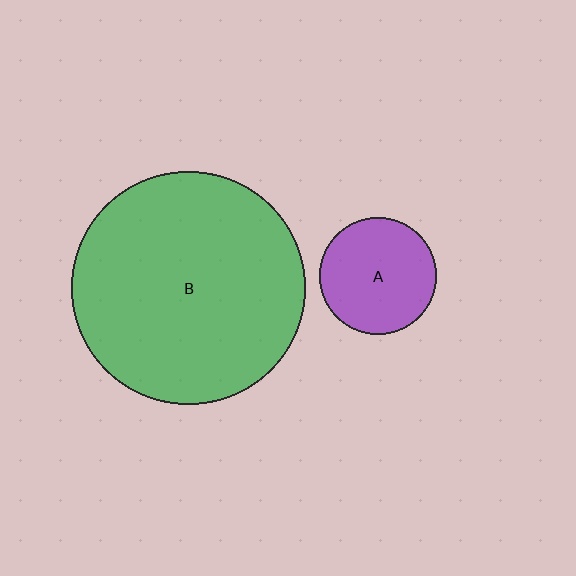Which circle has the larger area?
Circle B (green).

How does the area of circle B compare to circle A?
Approximately 4.0 times.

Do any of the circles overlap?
No, none of the circles overlap.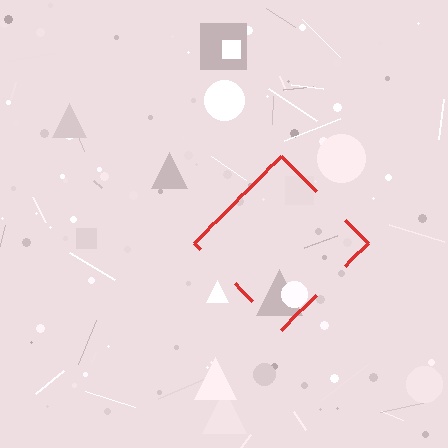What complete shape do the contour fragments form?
The contour fragments form a diamond.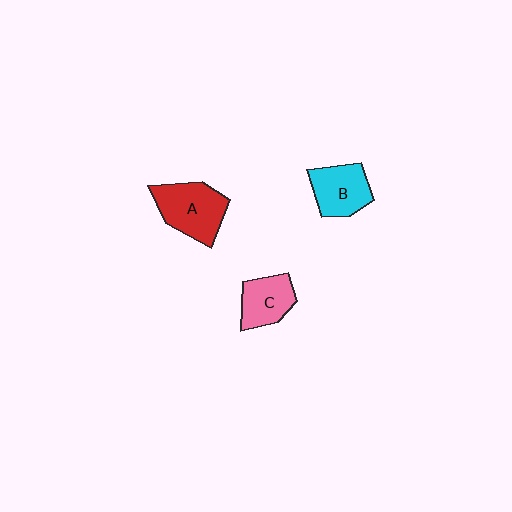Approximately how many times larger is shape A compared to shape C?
Approximately 1.4 times.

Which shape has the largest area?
Shape A (red).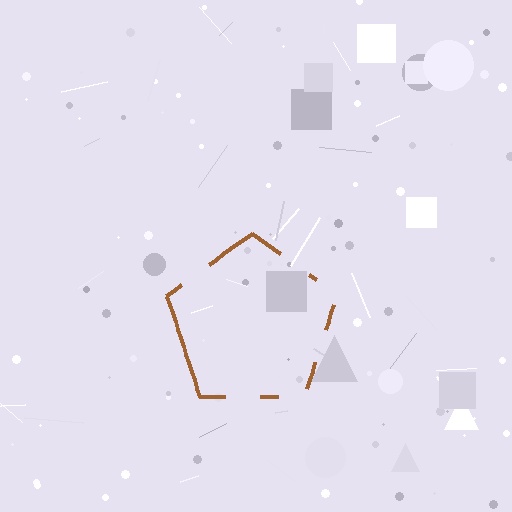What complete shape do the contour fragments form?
The contour fragments form a pentagon.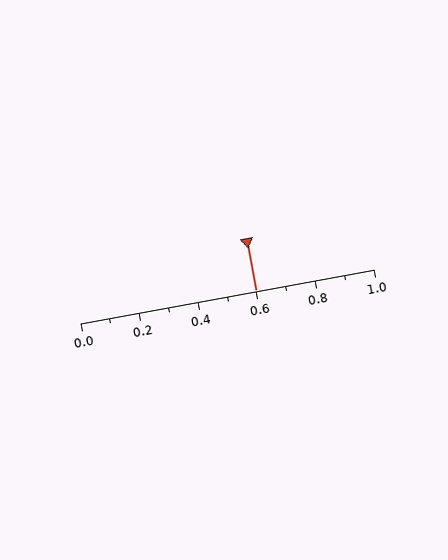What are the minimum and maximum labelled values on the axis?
The axis runs from 0.0 to 1.0.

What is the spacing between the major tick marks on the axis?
The major ticks are spaced 0.2 apart.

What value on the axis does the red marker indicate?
The marker indicates approximately 0.6.